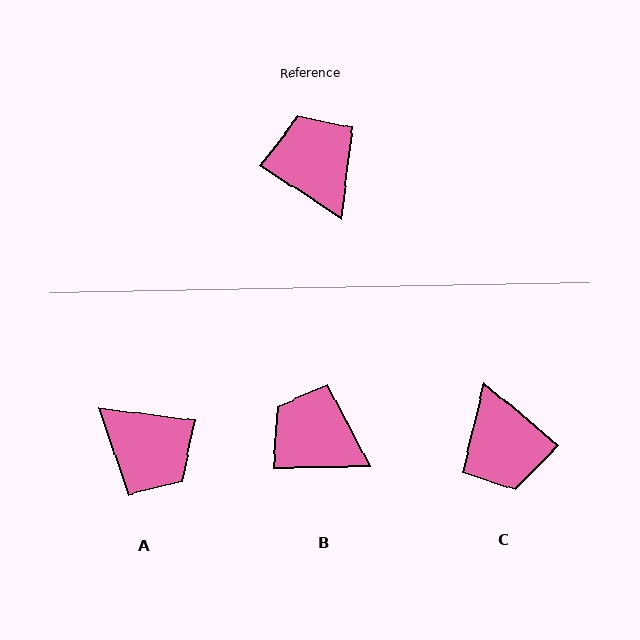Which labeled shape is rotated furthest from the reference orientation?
C, about 174 degrees away.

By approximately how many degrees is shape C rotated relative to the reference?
Approximately 174 degrees counter-clockwise.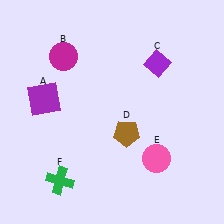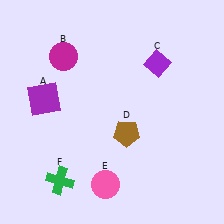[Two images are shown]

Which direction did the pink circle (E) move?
The pink circle (E) moved left.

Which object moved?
The pink circle (E) moved left.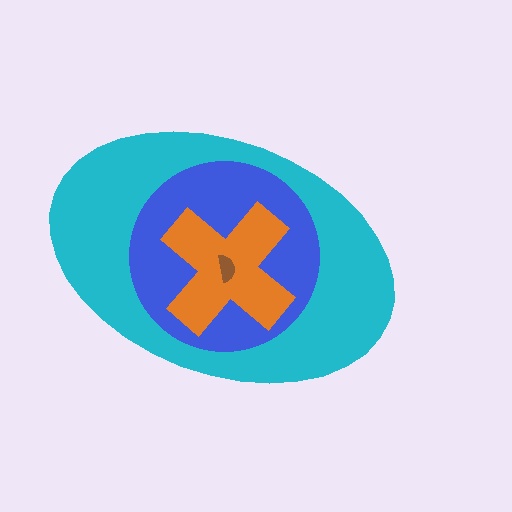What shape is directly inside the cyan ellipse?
The blue circle.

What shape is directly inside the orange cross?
The brown semicircle.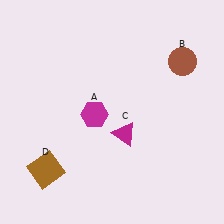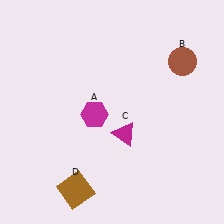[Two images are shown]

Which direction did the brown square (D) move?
The brown square (D) moved right.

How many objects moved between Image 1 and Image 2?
1 object moved between the two images.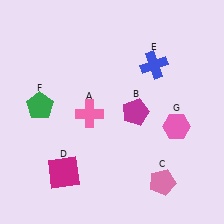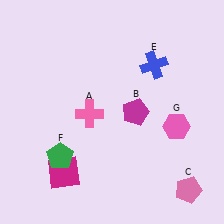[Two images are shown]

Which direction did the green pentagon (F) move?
The green pentagon (F) moved down.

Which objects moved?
The objects that moved are: the pink pentagon (C), the green pentagon (F).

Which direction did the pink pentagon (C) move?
The pink pentagon (C) moved right.